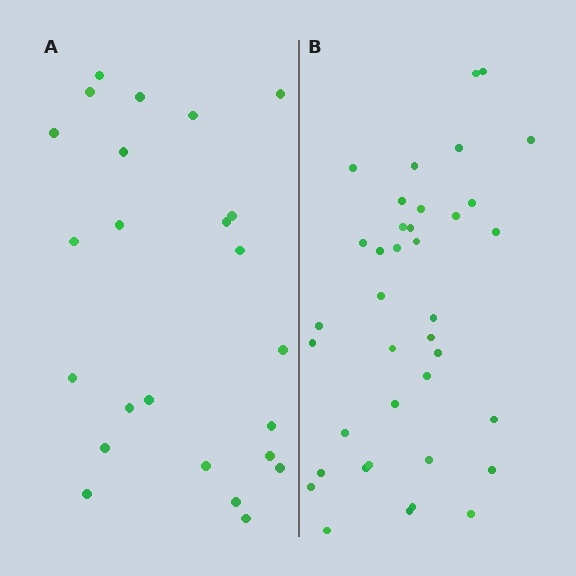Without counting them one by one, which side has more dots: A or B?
Region B (the right region) has more dots.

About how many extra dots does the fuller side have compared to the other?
Region B has approximately 15 more dots than region A.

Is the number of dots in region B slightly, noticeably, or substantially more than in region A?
Region B has substantially more. The ratio is roughly 1.6 to 1.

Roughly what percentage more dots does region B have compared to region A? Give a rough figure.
About 60% more.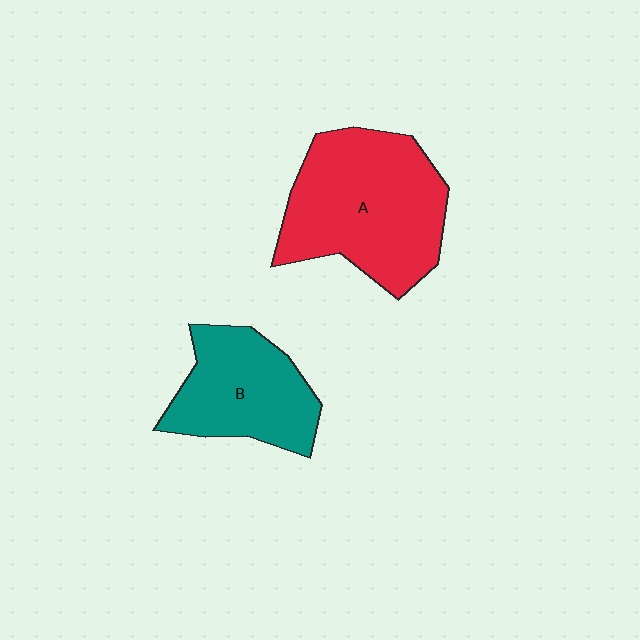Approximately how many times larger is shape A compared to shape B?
Approximately 1.5 times.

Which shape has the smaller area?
Shape B (teal).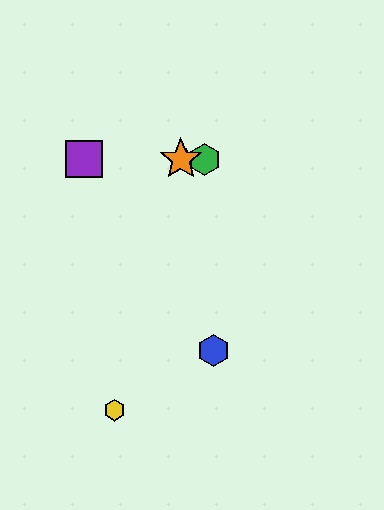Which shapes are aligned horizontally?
The red star, the green hexagon, the purple square, the orange star are aligned horizontally.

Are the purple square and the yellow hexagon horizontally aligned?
No, the purple square is at y≈159 and the yellow hexagon is at y≈410.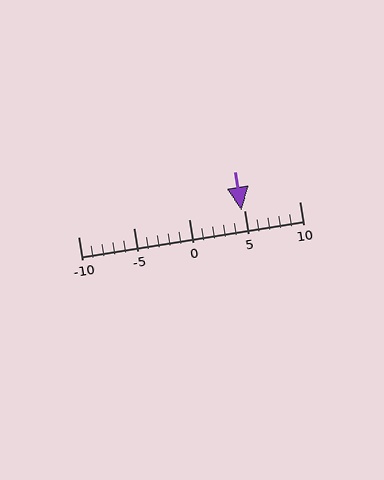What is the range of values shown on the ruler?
The ruler shows values from -10 to 10.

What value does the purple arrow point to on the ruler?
The purple arrow points to approximately 5.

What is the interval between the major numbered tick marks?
The major tick marks are spaced 5 units apart.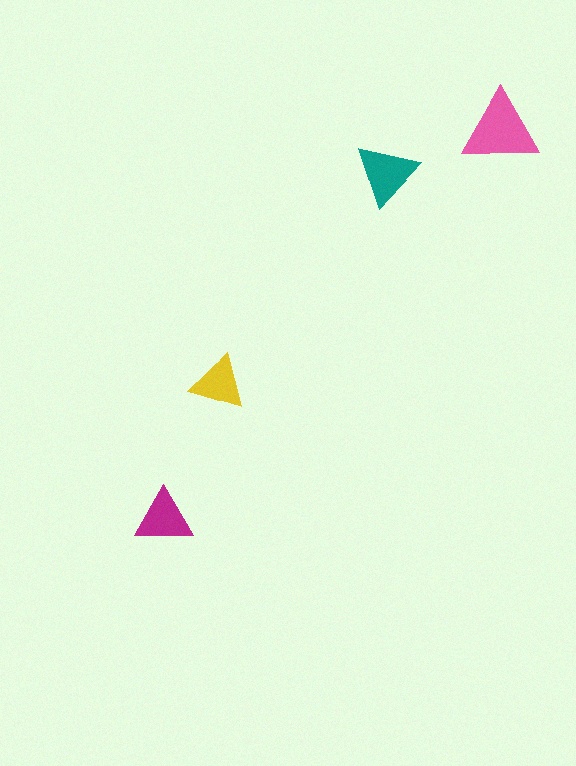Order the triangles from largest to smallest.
the pink one, the teal one, the magenta one, the yellow one.